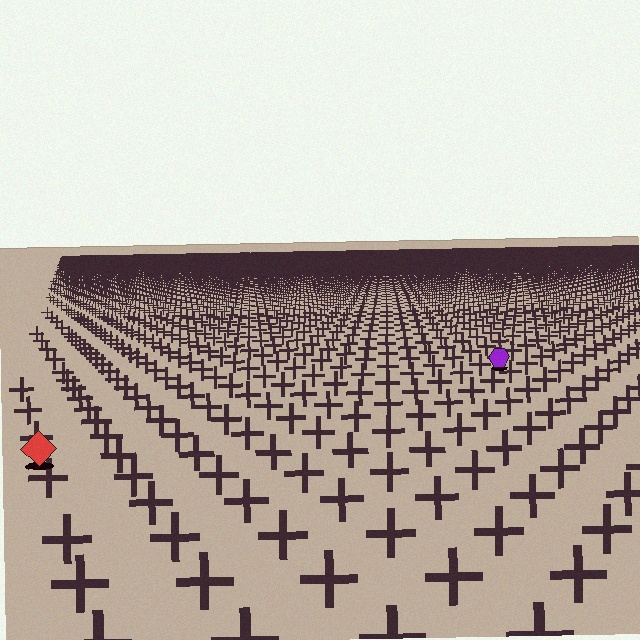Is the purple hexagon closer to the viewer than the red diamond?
No. The red diamond is closer — you can tell from the texture gradient: the ground texture is coarser near it.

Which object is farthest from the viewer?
The purple hexagon is farthest from the viewer. It appears smaller and the ground texture around it is denser.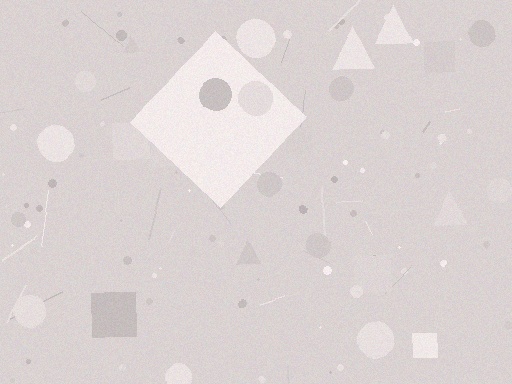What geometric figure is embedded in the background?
A diamond is embedded in the background.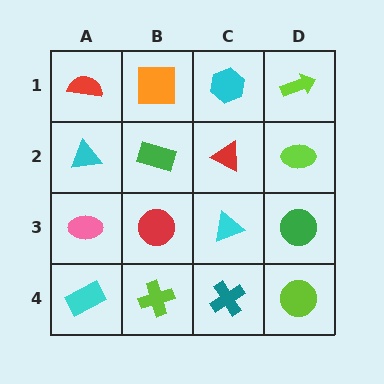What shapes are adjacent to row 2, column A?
A red semicircle (row 1, column A), a pink ellipse (row 3, column A), a green rectangle (row 2, column B).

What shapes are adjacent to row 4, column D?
A green circle (row 3, column D), a teal cross (row 4, column C).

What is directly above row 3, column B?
A green rectangle.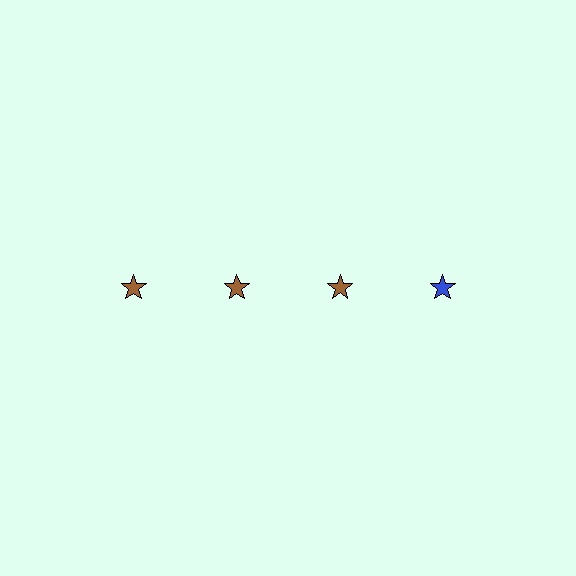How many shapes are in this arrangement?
There are 4 shapes arranged in a grid pattern.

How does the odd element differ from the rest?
It has a different color: blue instead of brown.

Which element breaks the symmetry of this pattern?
The blue star in the top row, second from right column breaks the symmetry. All other shapes are brown stars.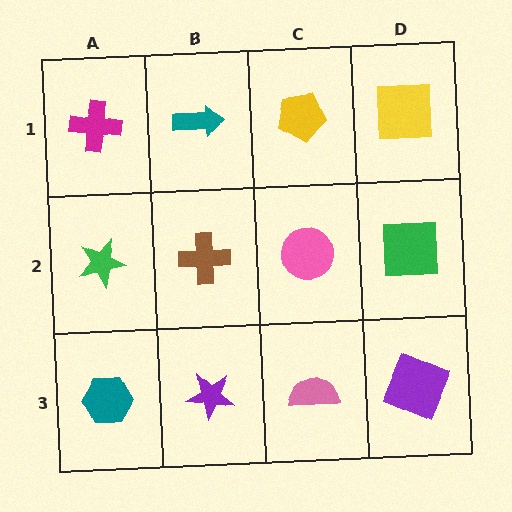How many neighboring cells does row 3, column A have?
2.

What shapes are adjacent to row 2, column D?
A yellow square (row 1, column D), a purple square (row 3, column D), a pink circle (row 2, column C).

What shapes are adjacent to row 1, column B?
A brown cross (row 2, column B), a magenta cross (row 1, column A), a yellow pentagon (row 1, column C).